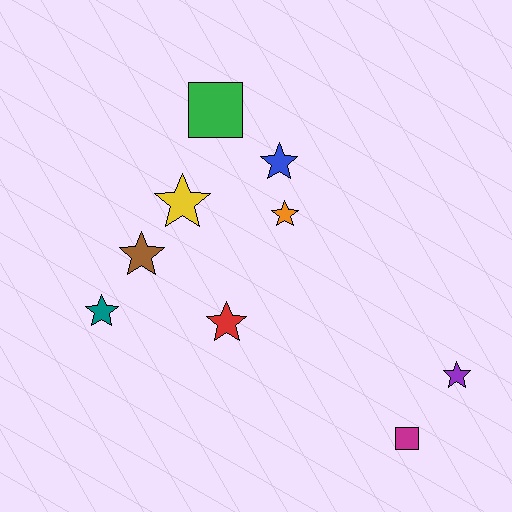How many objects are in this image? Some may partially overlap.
There are 9 objects.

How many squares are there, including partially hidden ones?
There are 2 squares.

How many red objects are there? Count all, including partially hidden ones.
There is 1 red object.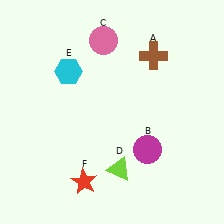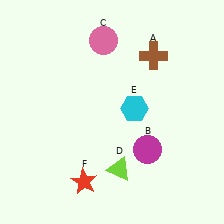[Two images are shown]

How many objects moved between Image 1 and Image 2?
1 object moved between the two images.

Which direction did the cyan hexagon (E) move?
The cyan hexagon (E) moved right.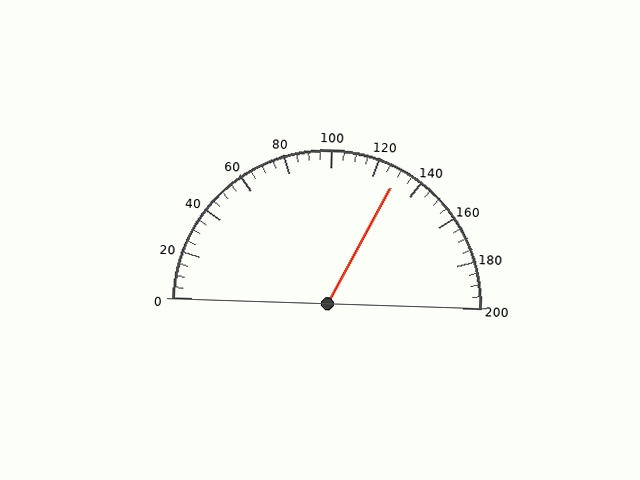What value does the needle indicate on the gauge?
The needle indicates approximately 130.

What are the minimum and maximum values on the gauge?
The gauge ranges from 0 to 200.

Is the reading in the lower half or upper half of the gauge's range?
The reading is in the upper half of the range (0 to 200).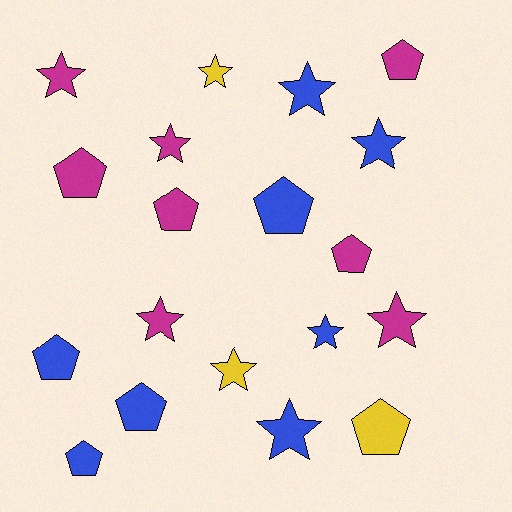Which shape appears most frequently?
Star, with 10 objects.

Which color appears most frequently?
Blue, with 8 objects.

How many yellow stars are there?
There are 2 yellow stars.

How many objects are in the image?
There are 19 objects.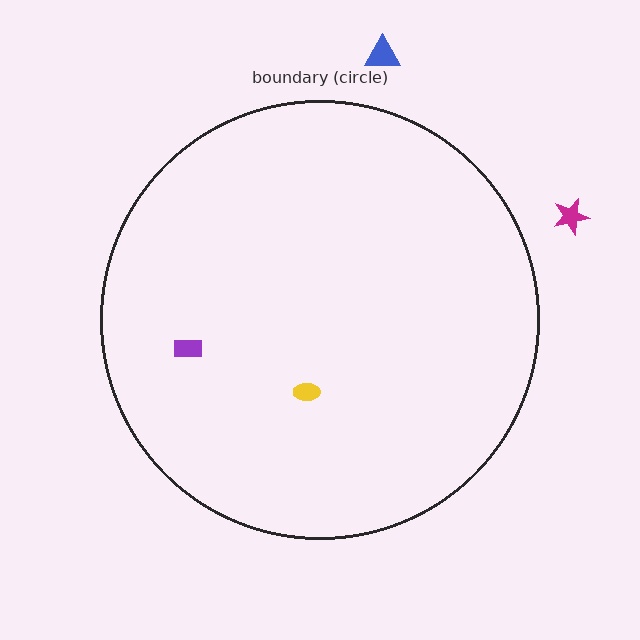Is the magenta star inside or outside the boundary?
Outside.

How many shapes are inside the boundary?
2 inside, 2 outside.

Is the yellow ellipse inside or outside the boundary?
Inside.